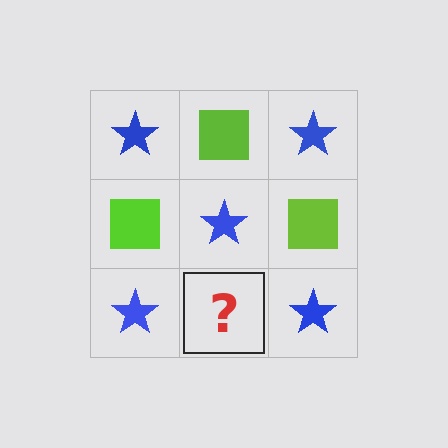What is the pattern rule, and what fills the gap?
The rule is that it alternates blue star and lime square in a checkerboard pattern. The gap should be filled with a lime square.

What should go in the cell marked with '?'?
The missing cell should contain a lime square.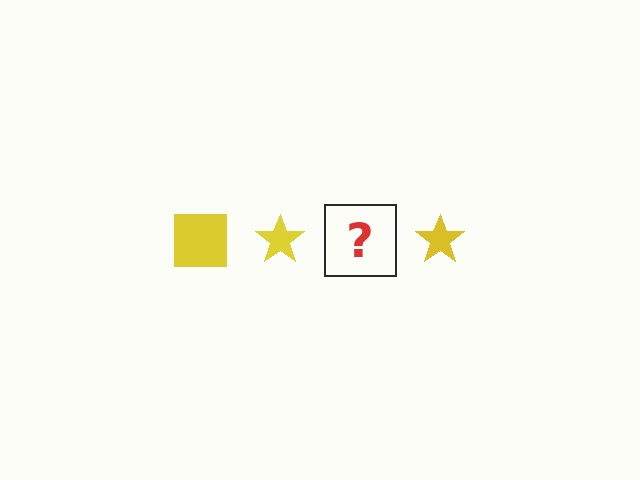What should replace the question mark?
The question mark should be replaced with a yellow square.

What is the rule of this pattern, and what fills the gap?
The rule is that the pattern cycles through square, star shapes in yellow. The gap should be filled with a yellow square.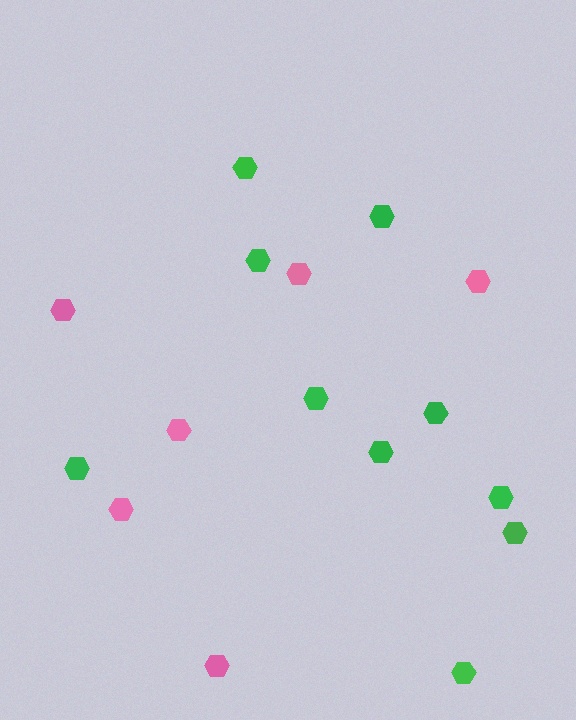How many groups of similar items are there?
There are 2 groups: one group of pink hexagons (6) and one group of green hexagons (10).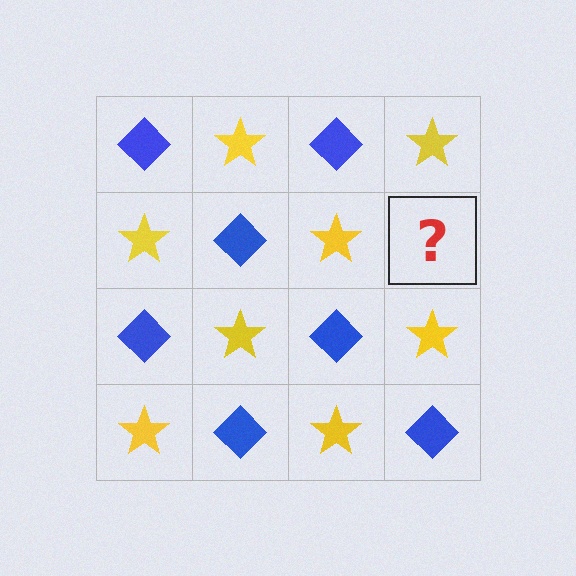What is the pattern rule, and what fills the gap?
The rule is that it alternates blue diamond and yellow star in a checkerboard pattern. The gap should be filled with a blue diamond.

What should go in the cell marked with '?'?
The missing cell should contain a blue diamond.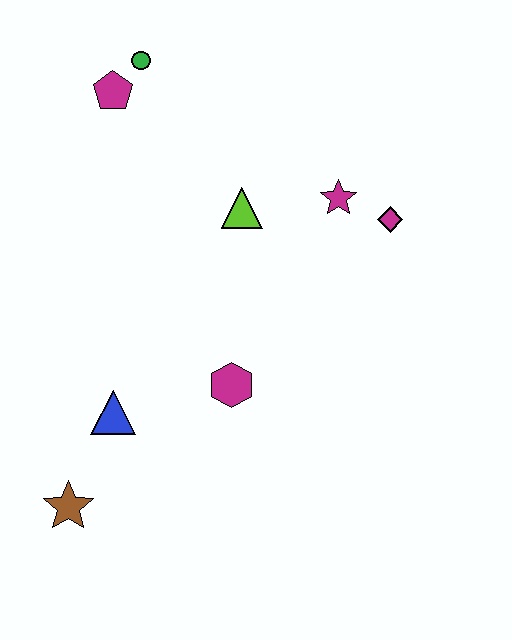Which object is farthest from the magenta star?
The brown star is farthest from the magenta star.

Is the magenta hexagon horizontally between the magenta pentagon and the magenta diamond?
Yes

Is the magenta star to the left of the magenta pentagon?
No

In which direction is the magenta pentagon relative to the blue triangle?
The magenta pentagon is above the blue triangle.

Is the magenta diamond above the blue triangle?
Yes